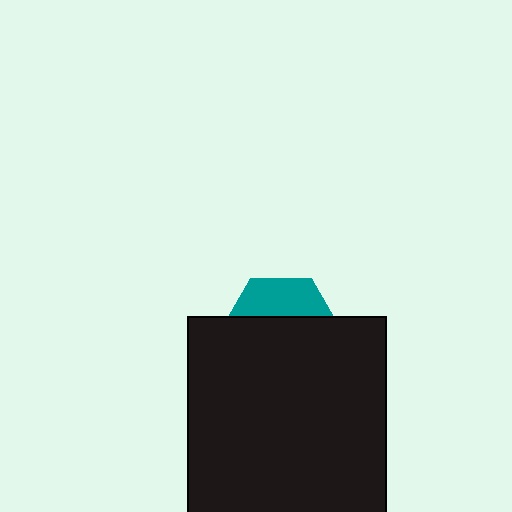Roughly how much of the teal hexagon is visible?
A small part of it is visible (roughly 32%).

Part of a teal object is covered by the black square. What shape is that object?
It is a hexagon.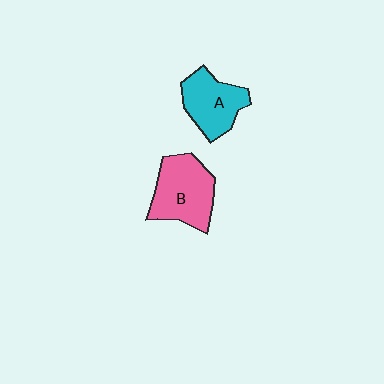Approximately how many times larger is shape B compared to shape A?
Approximately 1.2 times.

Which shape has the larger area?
Shape B (pink).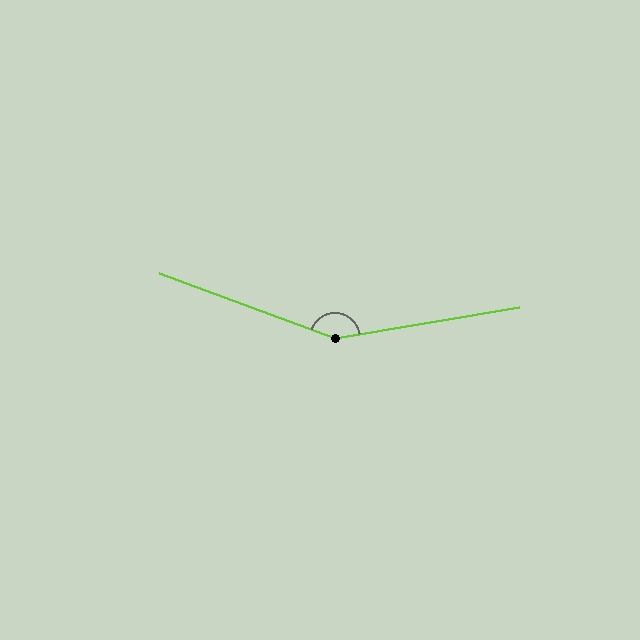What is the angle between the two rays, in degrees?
Approximately 150 degrees.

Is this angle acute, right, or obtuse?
It is obtuse.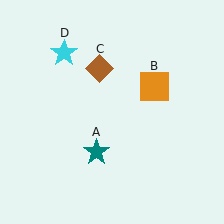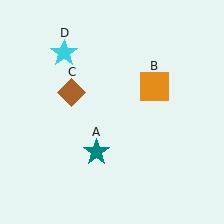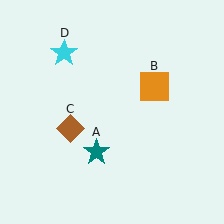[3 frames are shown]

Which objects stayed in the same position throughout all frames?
Teal star (object A) and orange square (object B) and cyan star (object D) remained stationary.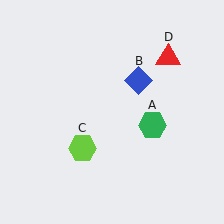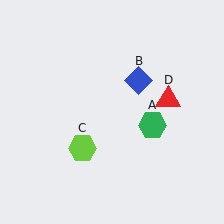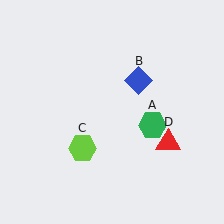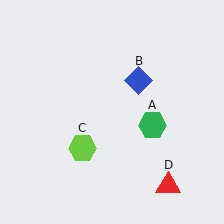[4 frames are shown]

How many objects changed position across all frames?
1 object changed position: red triangle (object D).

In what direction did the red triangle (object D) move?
The red triangle (object D) moved down.